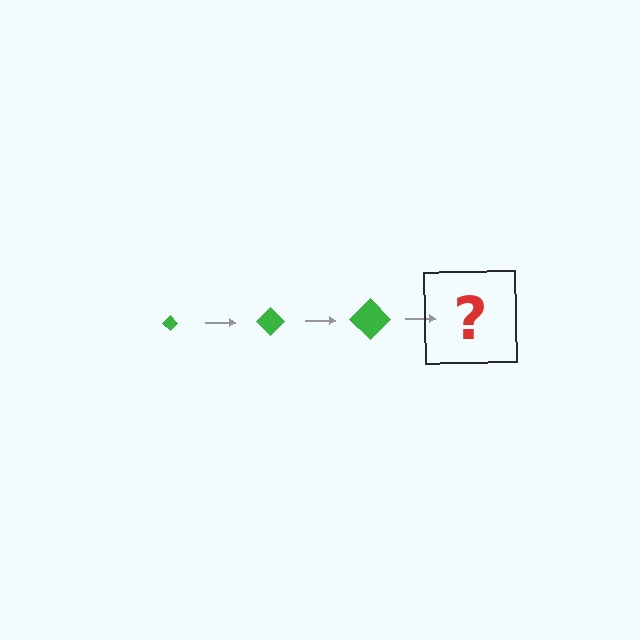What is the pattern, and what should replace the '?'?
The pattern is that the diamond gets progressively larger each step. The '?' should be a green diamond, larger than the previous one.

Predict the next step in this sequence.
The next step is a green diamond, larger than the previous one.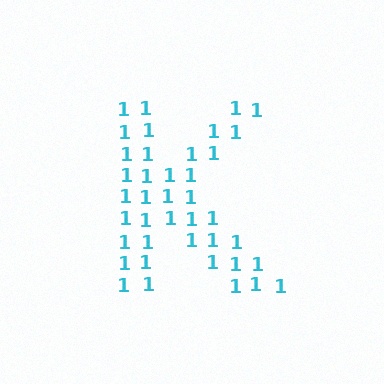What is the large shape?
The large shape is the letter K.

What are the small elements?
The small elements are digit 1's.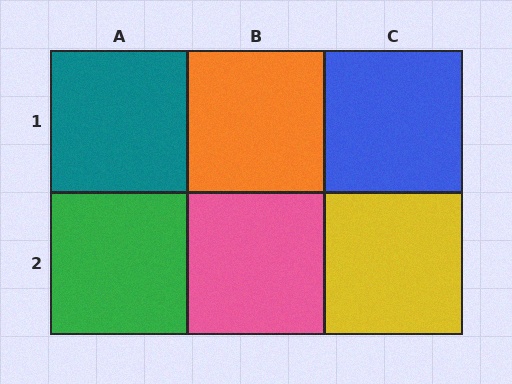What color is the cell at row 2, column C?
Yellow.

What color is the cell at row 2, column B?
Pink.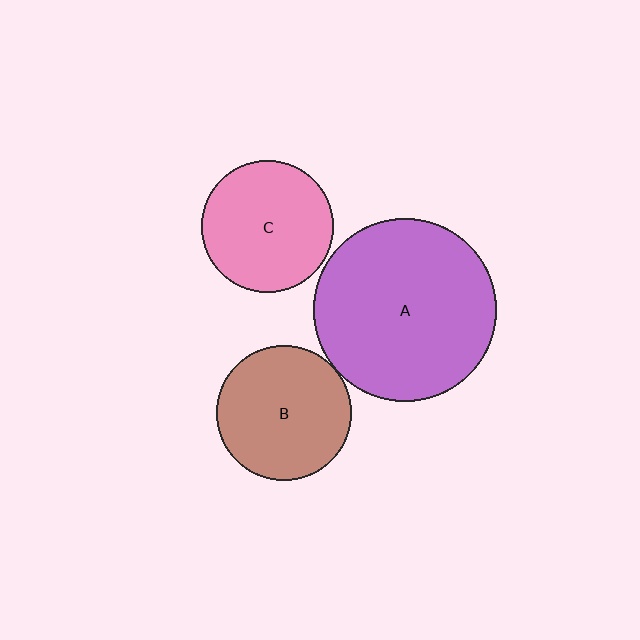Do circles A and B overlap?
Yes.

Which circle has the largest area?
Circle A (purple).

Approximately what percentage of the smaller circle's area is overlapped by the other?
Approximately 5%.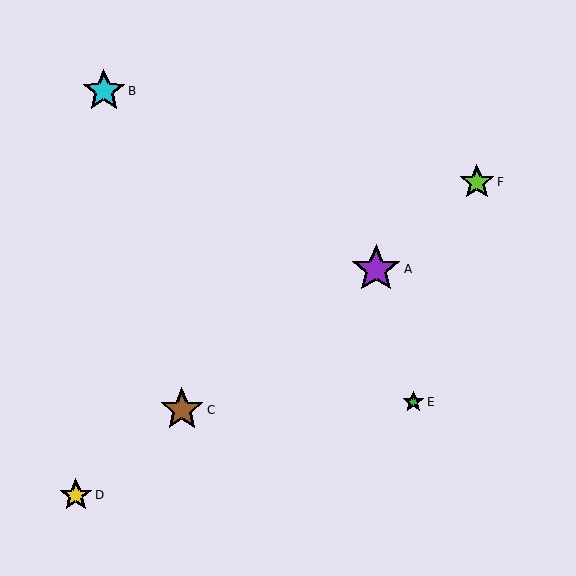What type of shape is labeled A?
Shape A is a purple star.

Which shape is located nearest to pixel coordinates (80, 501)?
The yellow star (labeled D) at (76, 495) is nearest to that location.